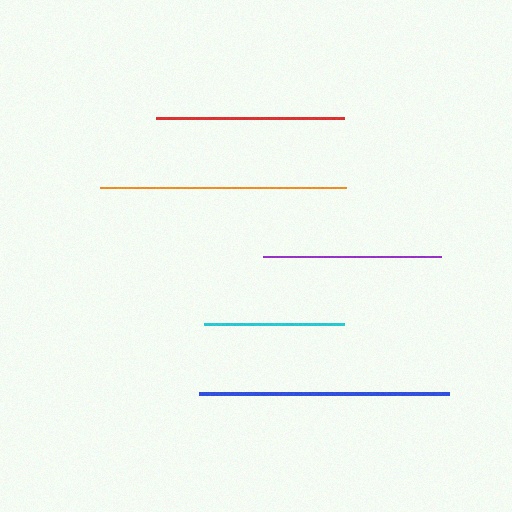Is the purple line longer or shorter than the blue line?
The blue line is longer than the purple line.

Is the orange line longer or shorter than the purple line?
The orange line is longer than the purple line.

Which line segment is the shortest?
The cyan line is the shortest at approximately 140 pixels.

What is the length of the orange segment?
The orange segment is approximately 246 pixels long.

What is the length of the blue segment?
The blue segment is approximately 250 pixels long.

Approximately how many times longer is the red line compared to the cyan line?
The red line is approximately 1.3 times the length of the cyan line.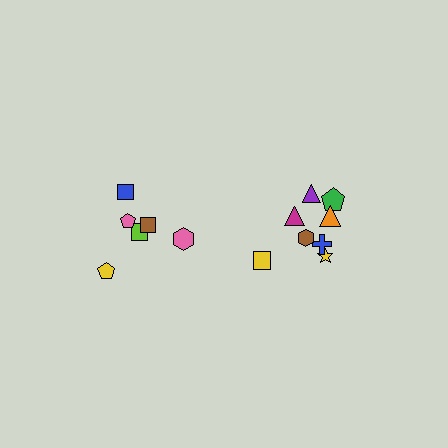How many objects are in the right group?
There are 8 objects.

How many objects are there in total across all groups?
There are 14 objects.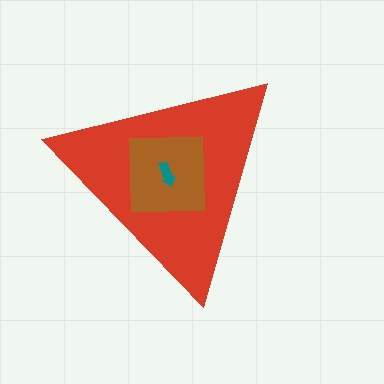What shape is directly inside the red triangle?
The brown square.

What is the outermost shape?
The red triangle.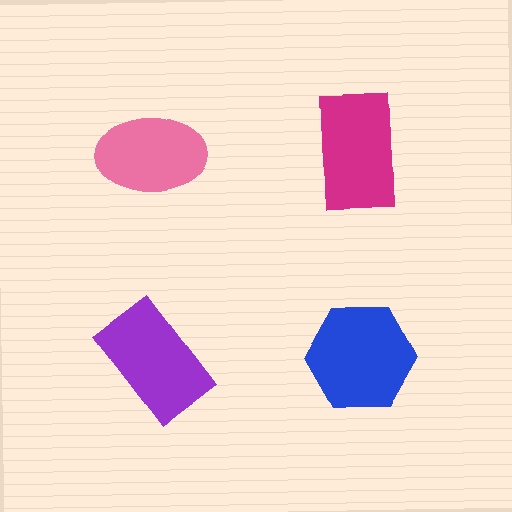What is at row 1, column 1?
A pink ellipse.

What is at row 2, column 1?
A purple rectangle.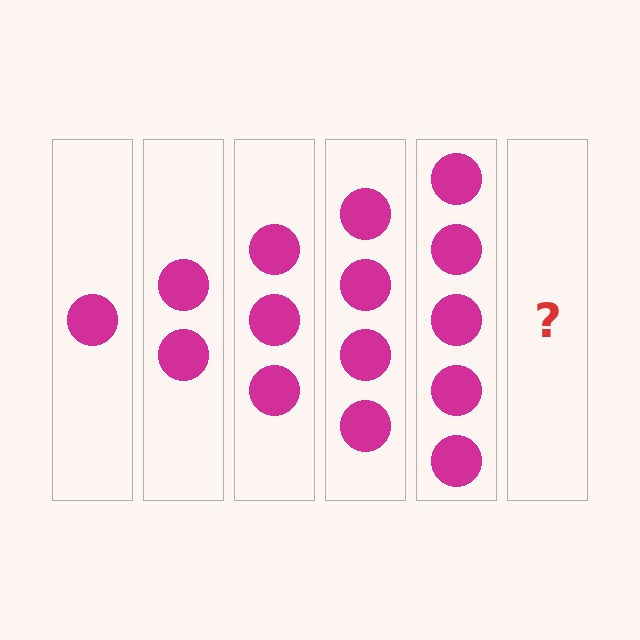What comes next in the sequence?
The next element should be 6 circles.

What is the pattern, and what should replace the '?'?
The pattern is that each step adds one more circle. The '?' should be 6 circles.